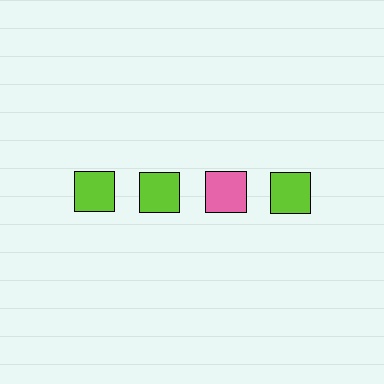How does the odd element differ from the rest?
It has a different color: pink instead of lime.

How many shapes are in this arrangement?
There are 4 shapes arranged in a grid pattern.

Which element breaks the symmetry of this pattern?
The pink square in the top row, center column breaks the symmetry. All other shapes are lime squares.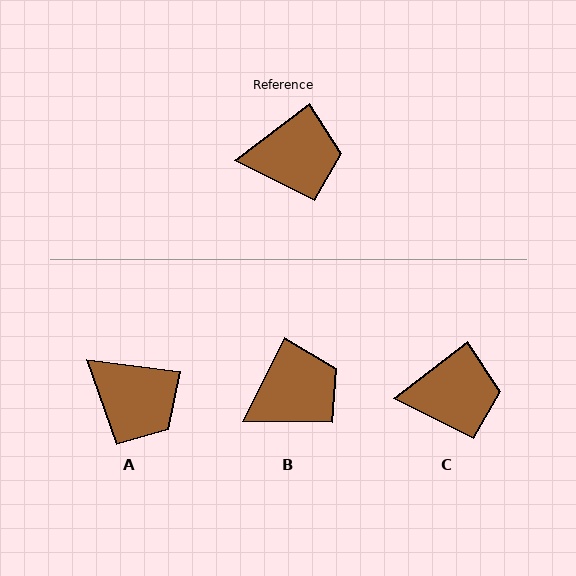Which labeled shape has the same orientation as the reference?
C.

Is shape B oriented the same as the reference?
No, it is off by about 26 degrees.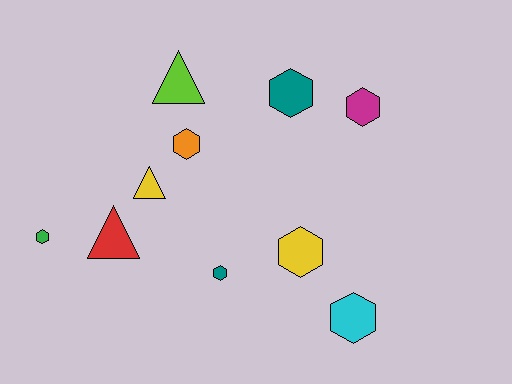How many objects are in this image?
There are 10 objects.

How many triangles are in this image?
There are 3 triangles.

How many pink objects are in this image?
There are no pink objects.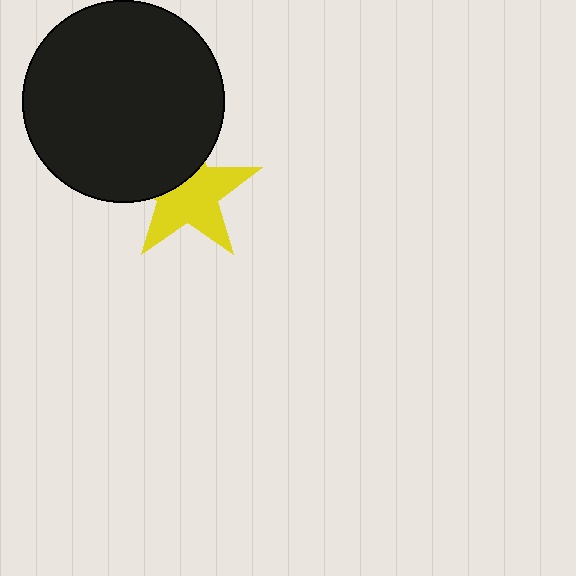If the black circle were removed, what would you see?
You would see the complete yellow star.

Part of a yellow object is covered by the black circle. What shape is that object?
It is a star.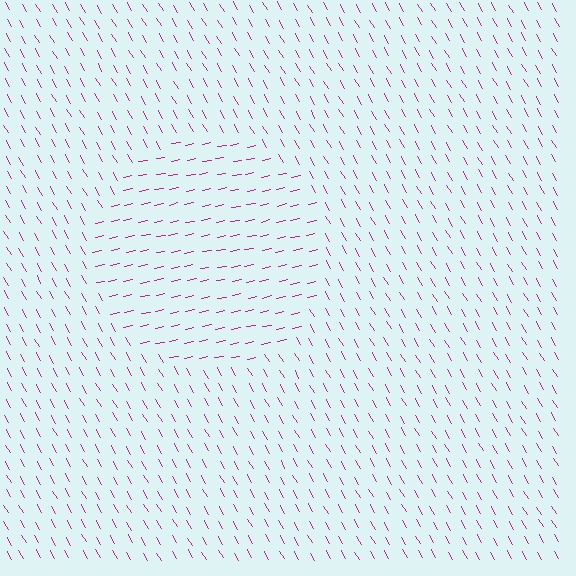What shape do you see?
I see a circle.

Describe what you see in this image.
The image is filled with small magenta line segments. A circle region in the image has lines oriented differently from the surrounding lines, creating a visible texture boundary.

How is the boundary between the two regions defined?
The boundary is defined purely by a change in line orientation (approximately 72 degrees difference). All lines are the same color and thickness.